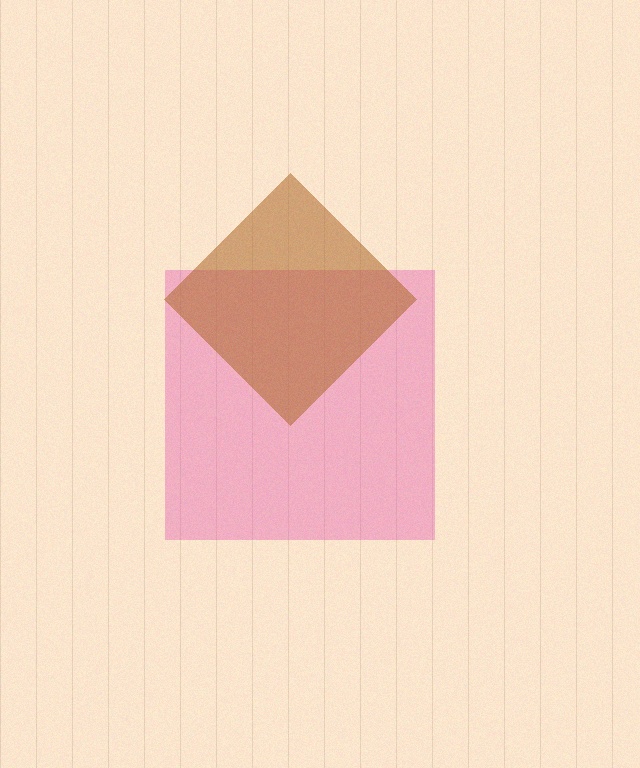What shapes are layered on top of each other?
The layered shapes are: a pink square, a brown diamond.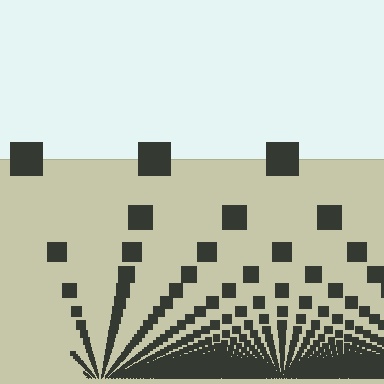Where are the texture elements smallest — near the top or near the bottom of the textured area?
Near the bottom.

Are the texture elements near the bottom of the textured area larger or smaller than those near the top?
Smaller. The gradient is inverted — elements near the bottom are smaller and denser.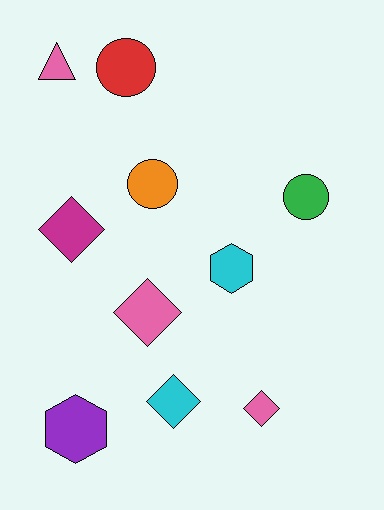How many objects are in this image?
There are 10 objects.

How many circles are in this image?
There are 3 circles.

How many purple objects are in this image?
There is 1 purple object.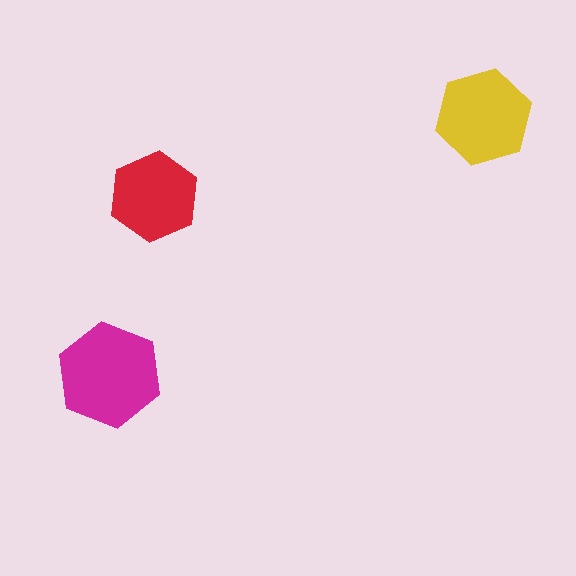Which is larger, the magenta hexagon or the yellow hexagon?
The magenta one.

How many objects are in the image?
There are 3 objects in the image.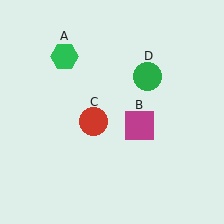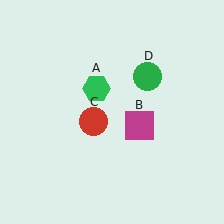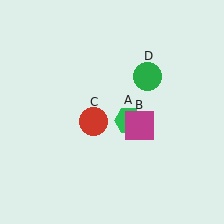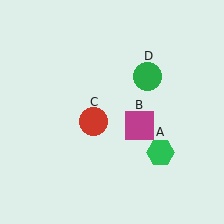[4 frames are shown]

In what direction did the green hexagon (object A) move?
The green hexagon (object A) moved down and to the right.